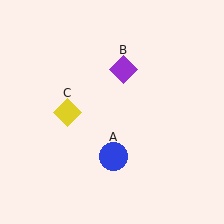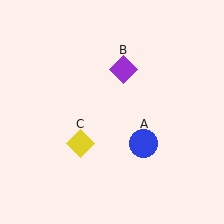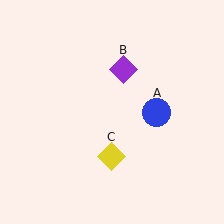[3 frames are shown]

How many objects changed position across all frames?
2 objects changed position: blue circle (object A), yellow diamond (object C).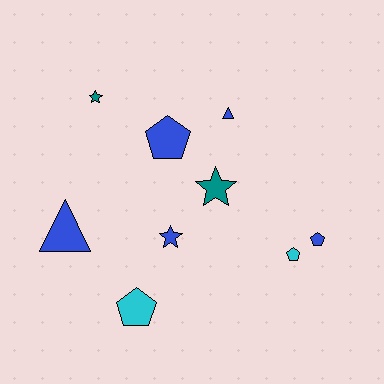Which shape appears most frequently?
Pentagon, with 4 objects.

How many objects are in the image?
There are 9 objects.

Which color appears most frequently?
Blue, with 5 objects.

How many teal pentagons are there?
There are no teal pentagons.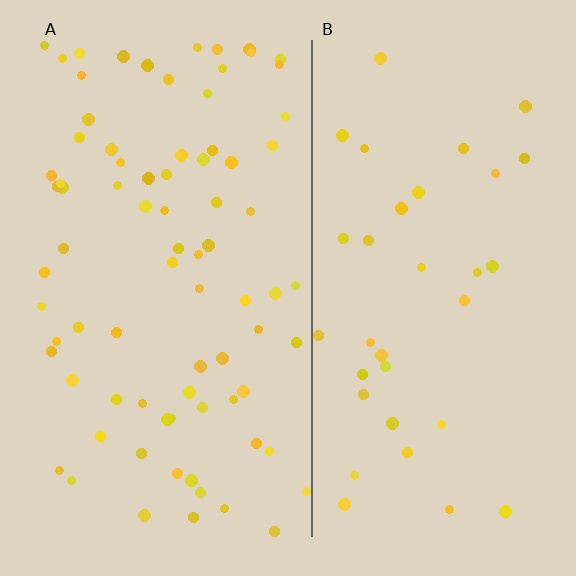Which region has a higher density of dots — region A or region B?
A (the left).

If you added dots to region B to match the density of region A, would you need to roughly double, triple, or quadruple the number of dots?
Approximately double.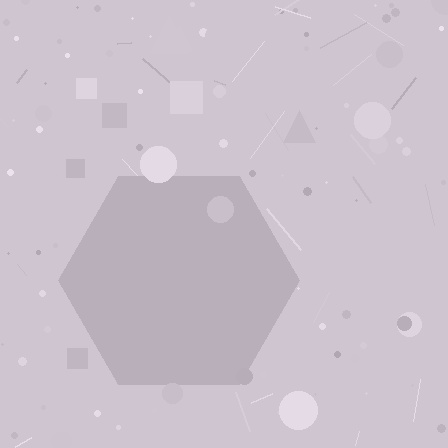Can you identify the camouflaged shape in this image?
The camouflaged shape is a hexagon.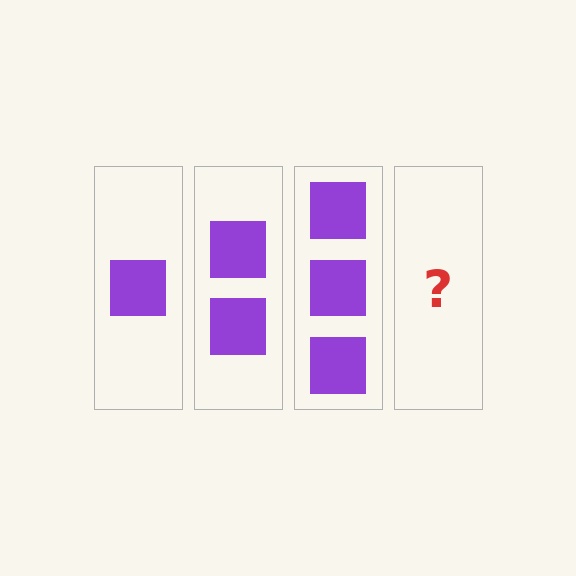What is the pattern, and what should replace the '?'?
The pattern is that each step adds one more square. The '?' should be 4 squares.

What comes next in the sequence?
The next element should be 4 squares.